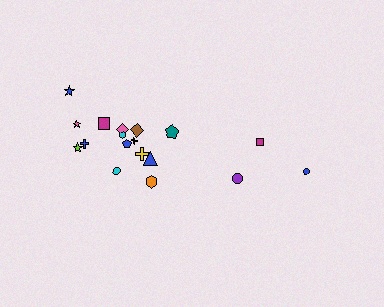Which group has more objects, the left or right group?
The left group.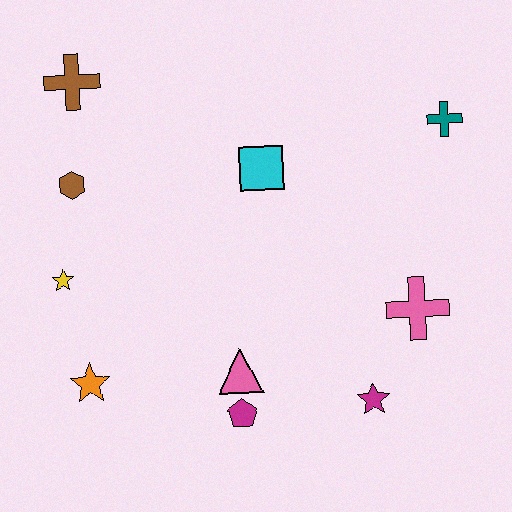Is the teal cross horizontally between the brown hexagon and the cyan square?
No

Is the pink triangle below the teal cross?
Yes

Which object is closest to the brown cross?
The brown hexagon is closest to the brown cross.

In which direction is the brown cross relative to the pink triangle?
The brown cross is above the pink triangle.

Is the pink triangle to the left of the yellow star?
No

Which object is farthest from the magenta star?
The brown cross is farthest from the magenta star.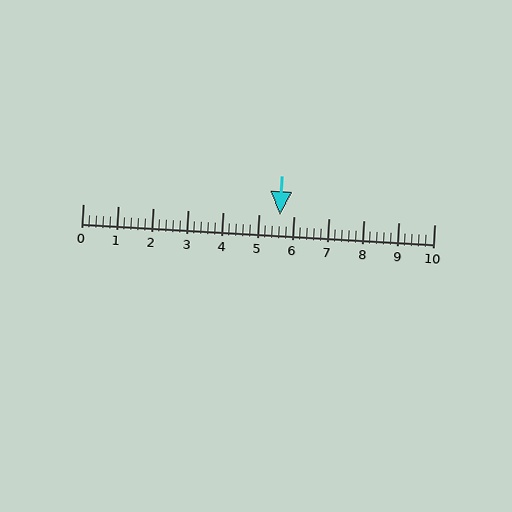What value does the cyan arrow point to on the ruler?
The cyan arrow points to approximately 5.6.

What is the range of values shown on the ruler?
The ruler shows values from 0 to 10.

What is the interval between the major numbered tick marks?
The major tick marks are spaced 1 units apart.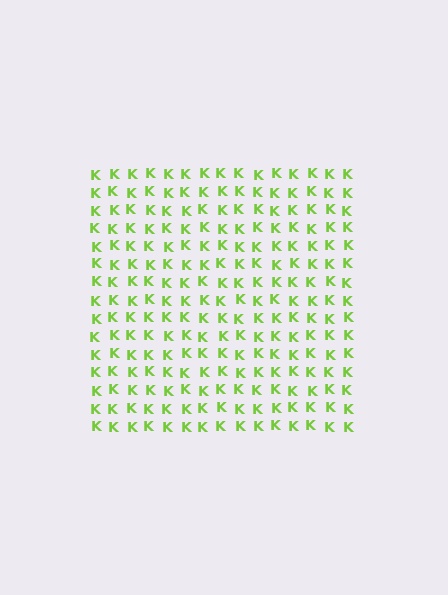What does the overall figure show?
The overall figure shows a square.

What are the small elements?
The small elements are letter K's.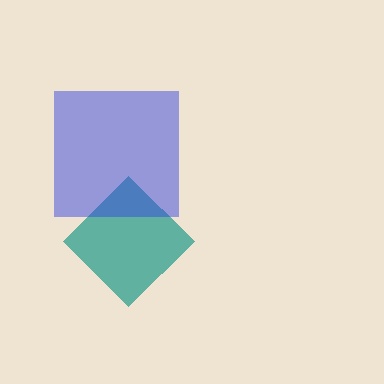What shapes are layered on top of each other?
The layered shapes are: a teal diamond, a blue square.